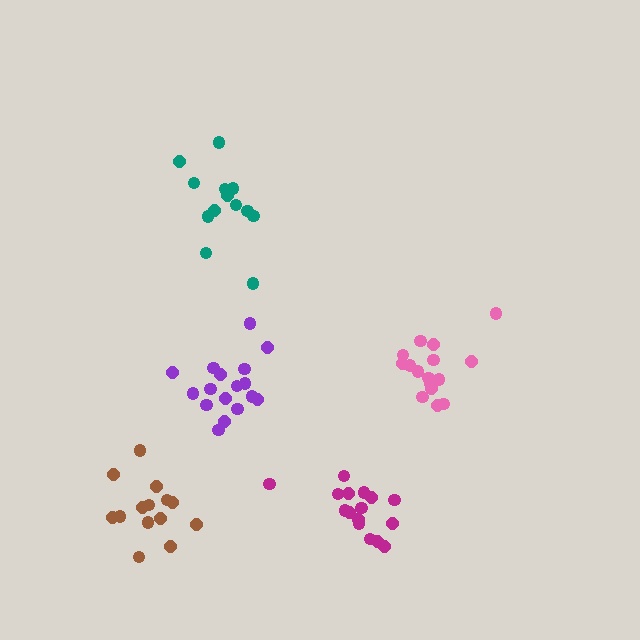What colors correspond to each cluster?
The clusters are colored: teal, pink, purple, magenta, brown.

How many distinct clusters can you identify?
There are 5 distinct clusters.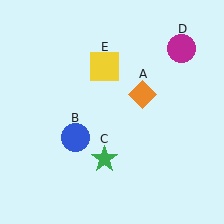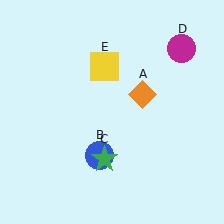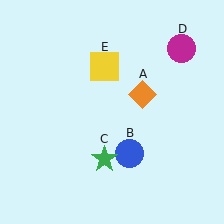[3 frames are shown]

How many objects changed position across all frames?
1 object changed position: blue circle (object B).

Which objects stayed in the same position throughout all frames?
Orange diamond (object A) and green star (object C) and magenta circle (object D) and yellow square (object E) remained stationary.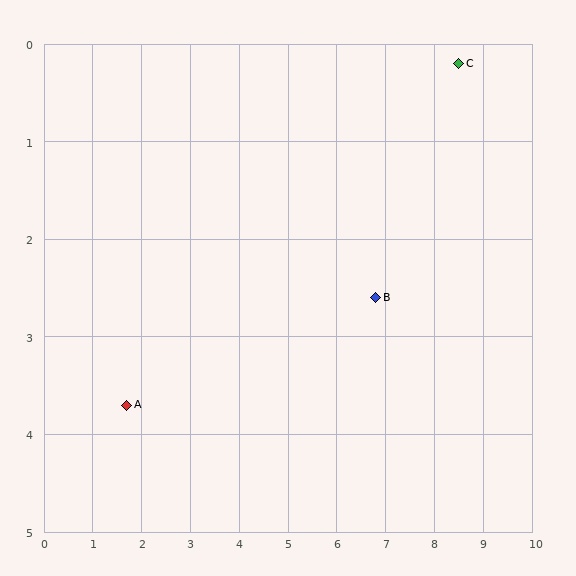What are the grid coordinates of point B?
Point B is at approximately (6.8, 2.6).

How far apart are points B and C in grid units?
Points B and C are about 2.9 grid units apart.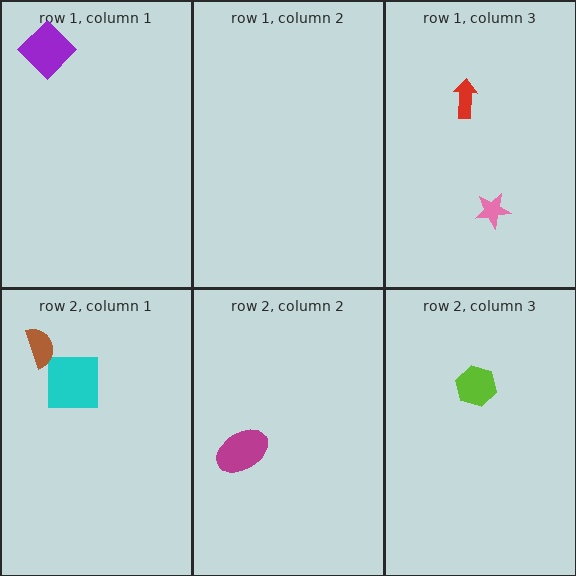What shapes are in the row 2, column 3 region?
The lime hexagon.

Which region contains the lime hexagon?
The row 2, column 3 region.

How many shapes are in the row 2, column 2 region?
1.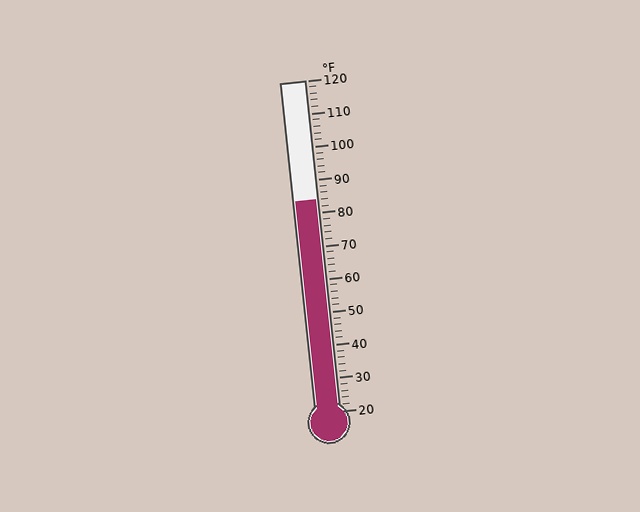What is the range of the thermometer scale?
The thermometer scale ranges from 20°F to 120°F.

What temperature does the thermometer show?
The thermometer shows approximately 84°F.